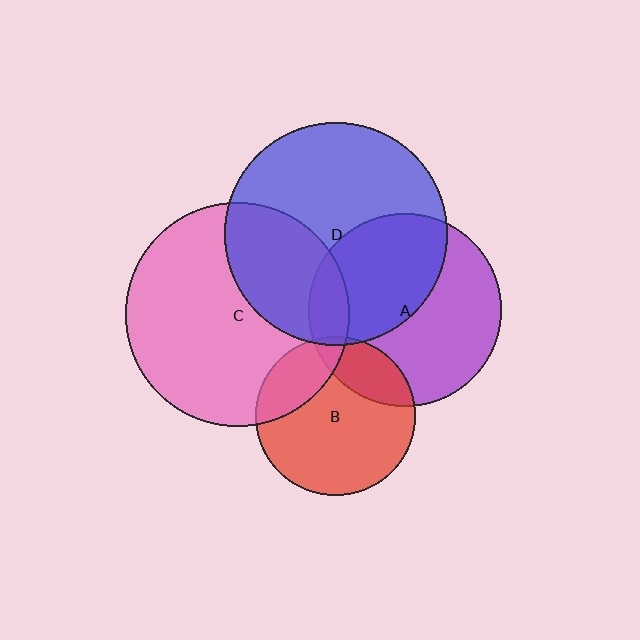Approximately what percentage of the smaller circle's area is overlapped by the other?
Approximately 20%.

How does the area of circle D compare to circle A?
Approximately 1.3 times.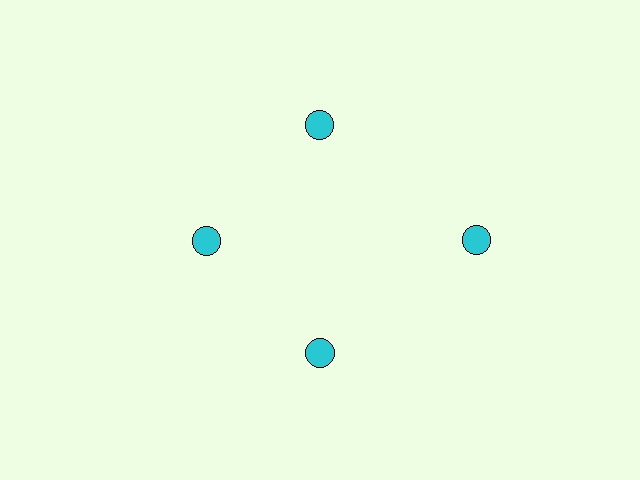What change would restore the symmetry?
The symmetry would be restored by moving it inward, back onto the ring so that all 4 circles sit at equal angles and equal distance from the center.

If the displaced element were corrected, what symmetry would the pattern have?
It would have 4-fold rotational symmetry — the pattern would map onto itself every 90 degrees.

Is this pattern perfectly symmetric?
No. The 4 cyan circles are arranged in a ring, but one element near the 3 o'clock position is pushed outward from the center, breaking the 4-fold rotational symmetry.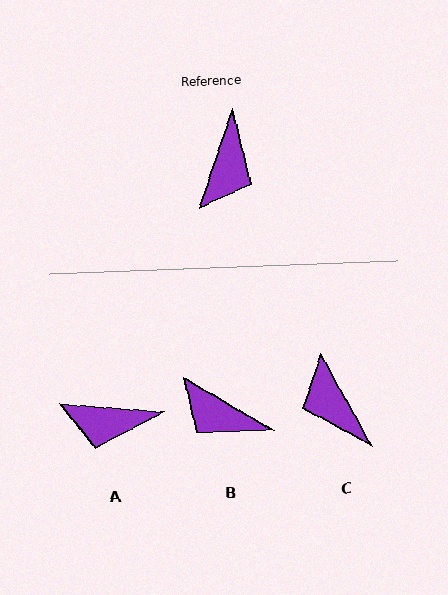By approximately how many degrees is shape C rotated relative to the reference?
Approximately 132 degrees clockwise.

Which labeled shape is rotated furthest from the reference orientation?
C, about 132 degrees away.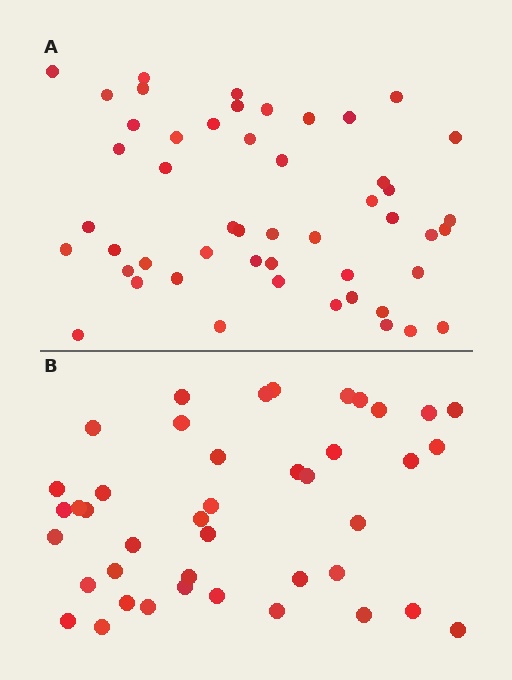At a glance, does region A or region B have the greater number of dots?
Region A (the top region) has more dots.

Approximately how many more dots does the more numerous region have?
Region A has roughly 8 or so more dots than region B.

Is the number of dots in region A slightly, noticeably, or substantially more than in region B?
Region A has only slightly more — the two regions are fairly close. The ratio is roughly 1.2 to 1.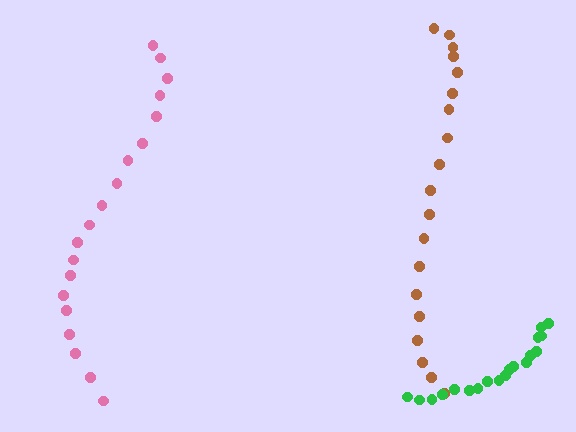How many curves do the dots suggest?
There are 3 distinct paths.